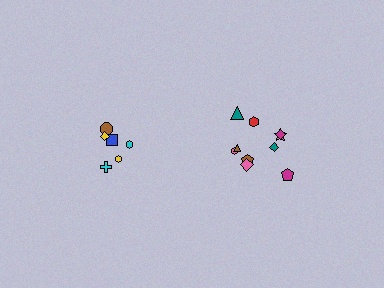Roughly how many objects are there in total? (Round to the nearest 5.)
Roughly 15 objects in total.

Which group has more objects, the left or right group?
The right group.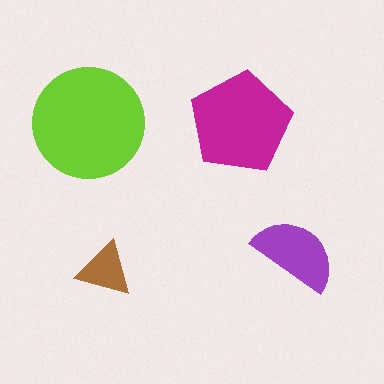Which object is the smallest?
The brown triangle.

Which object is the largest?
The lime circle.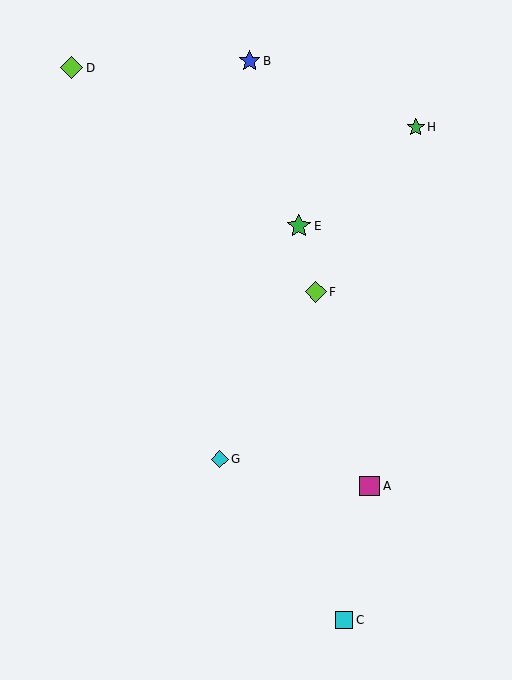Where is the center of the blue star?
The center of the blue star is at (250, 61).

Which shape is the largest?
The green star (labeled E) is the largest.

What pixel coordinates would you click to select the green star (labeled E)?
Click at (299, 226) to select the green star E.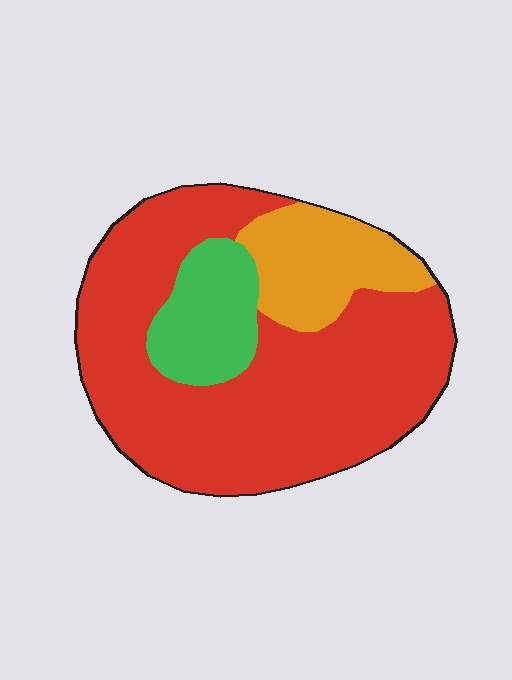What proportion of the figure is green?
Green takes up about one eighth (1/8) of the figure.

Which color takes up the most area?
Red, at roughly 70%.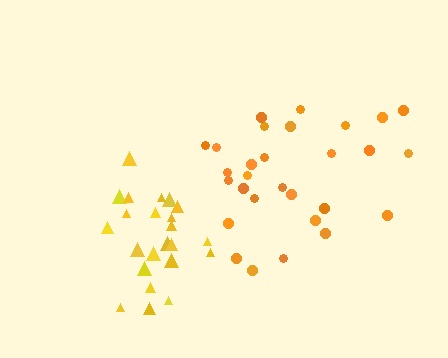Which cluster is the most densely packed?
Yellow.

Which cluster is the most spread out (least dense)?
Orange.